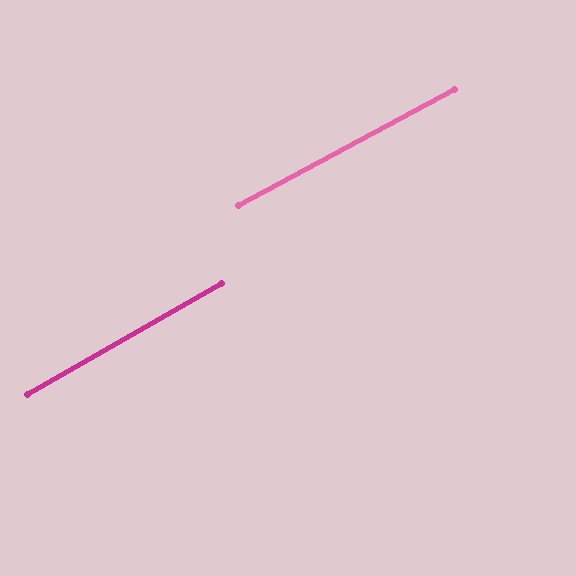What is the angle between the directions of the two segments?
Approximately 1 degree.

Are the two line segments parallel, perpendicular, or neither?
Parallel — their directions differ by only 1.4°.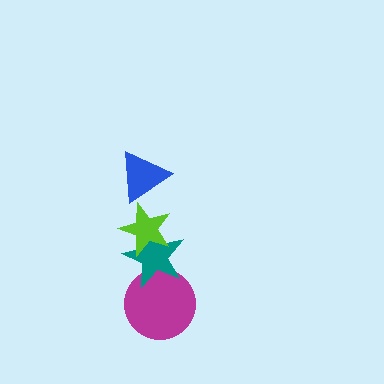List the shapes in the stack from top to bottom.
From top to bottom: the blue triangle, the lime star, the teal star, the magenta circle.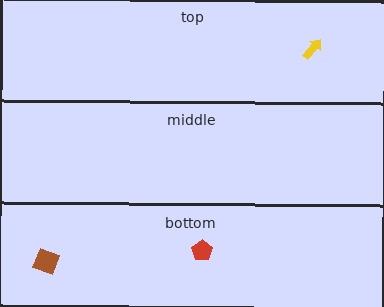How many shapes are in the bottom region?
2.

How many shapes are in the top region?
1.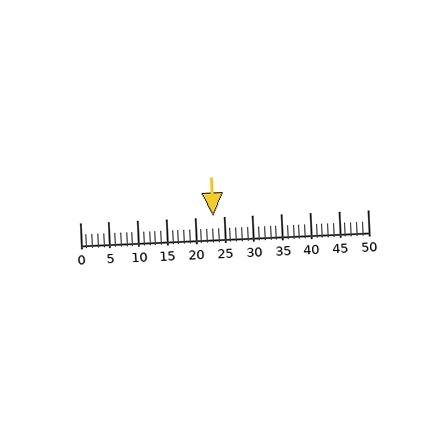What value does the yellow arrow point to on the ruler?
The yellow arrow points to approximately 23.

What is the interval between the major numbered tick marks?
The major tick marks are spaced 5 units apart.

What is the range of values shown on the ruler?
The ruler shows values from 0 to 50.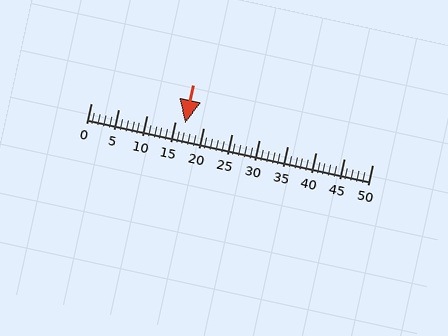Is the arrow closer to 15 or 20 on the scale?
The arrow is closer to 15.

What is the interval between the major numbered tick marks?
The major tick marks are spaced 5 units apart.